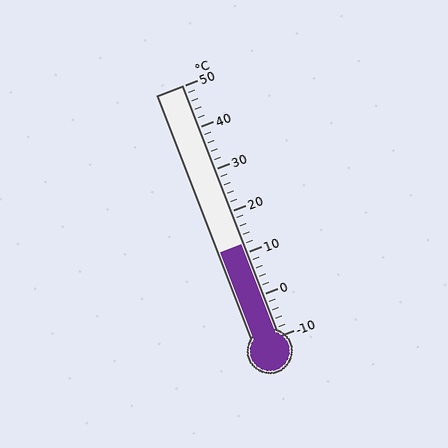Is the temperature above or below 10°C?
The temperature is above 10°C.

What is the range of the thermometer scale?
The thermometer scale ranges from -10°C to 50°C.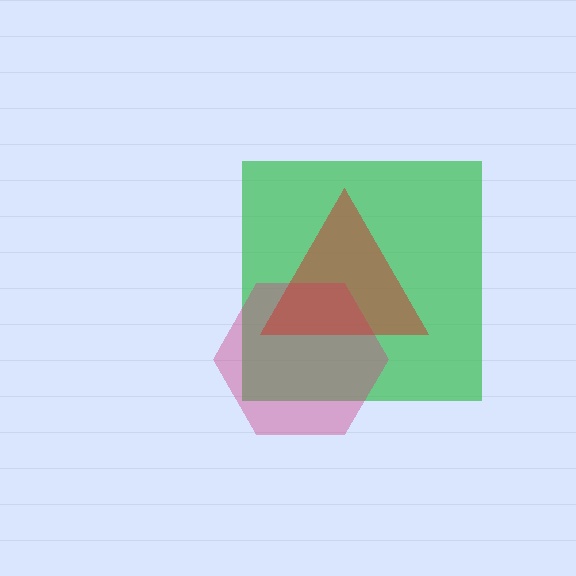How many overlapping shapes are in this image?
There are 3 overlapping shapes in the image.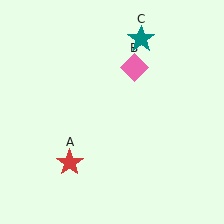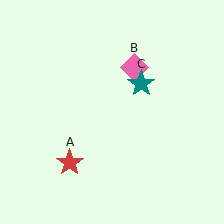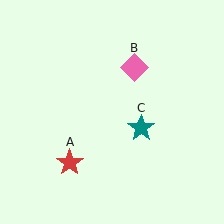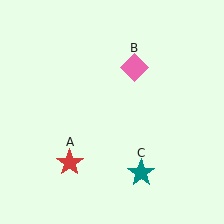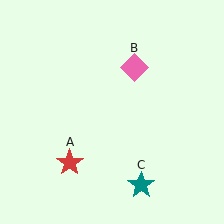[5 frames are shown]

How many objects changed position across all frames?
1 object changed position: teal star (object C).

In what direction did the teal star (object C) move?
The teal star (object C) moved down.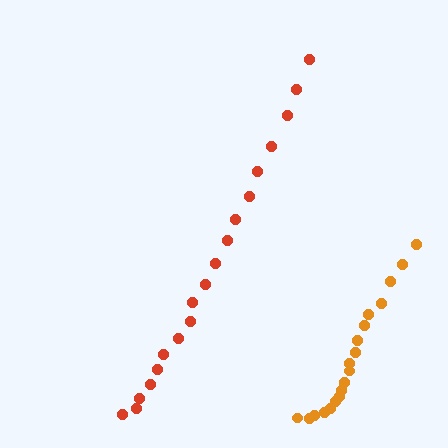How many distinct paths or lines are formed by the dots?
There are 2 distinct paths.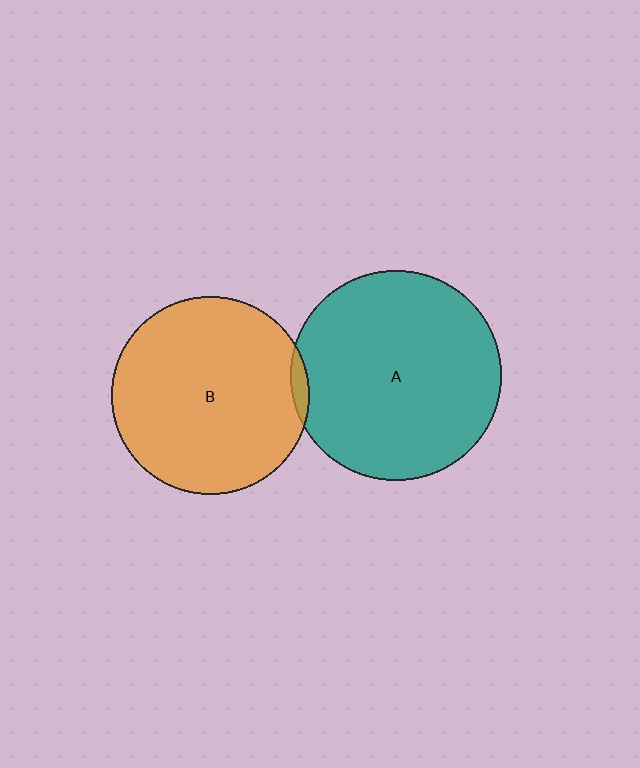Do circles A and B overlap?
Yes.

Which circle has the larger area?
Circle A (teal).